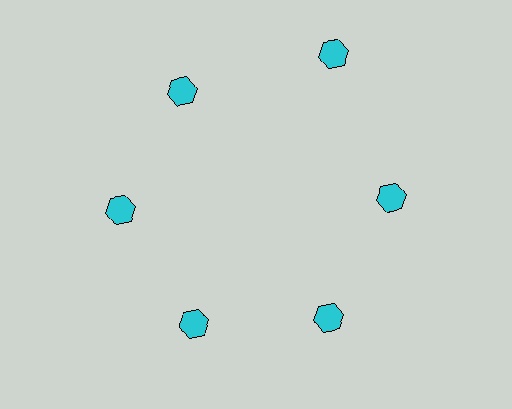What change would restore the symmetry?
The symmetry would be restored by moving it inward, back onto the ring so that all 6 hexagons sit at equal angles and equal distance from the center.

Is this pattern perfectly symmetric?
No. The 6 cyan hexagons are arranged in a ring, but one element near the 1 o'clock position is pushed outward from the center, breaking the 6-fold rotational symmetry.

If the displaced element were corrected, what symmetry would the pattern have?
It would have 6-fold rotational symmetry — the pattern would map onto itself every 60 degrees.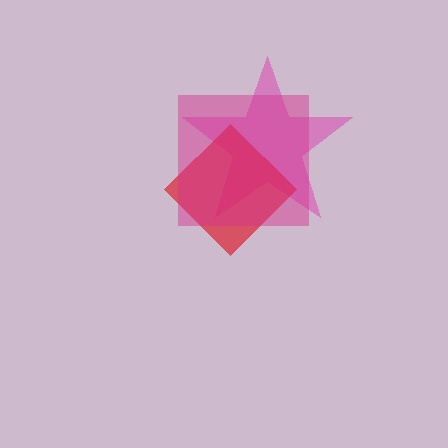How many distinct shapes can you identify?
There are 3 distinct shapes: a pink star, a red diamond, a magenta square.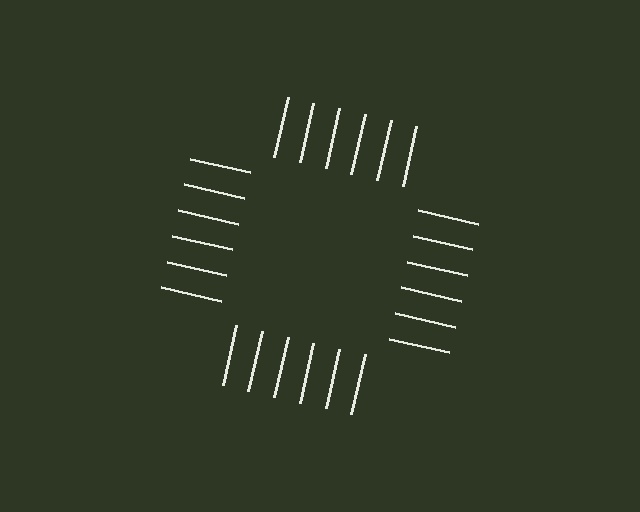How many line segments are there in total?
24 — 6 along each of the 4 edges.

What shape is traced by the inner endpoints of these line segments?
An illusory square — the line segments terminate on its edges but no continuous stroke is drawn.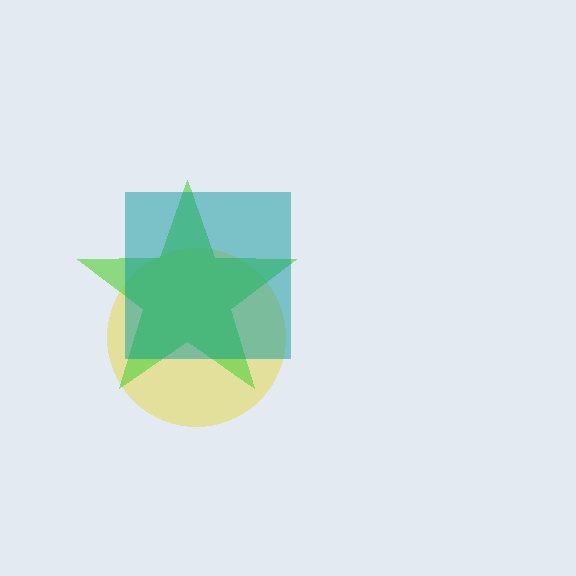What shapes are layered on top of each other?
The layered shapes are: a yellow circle, a lime star, a teal square.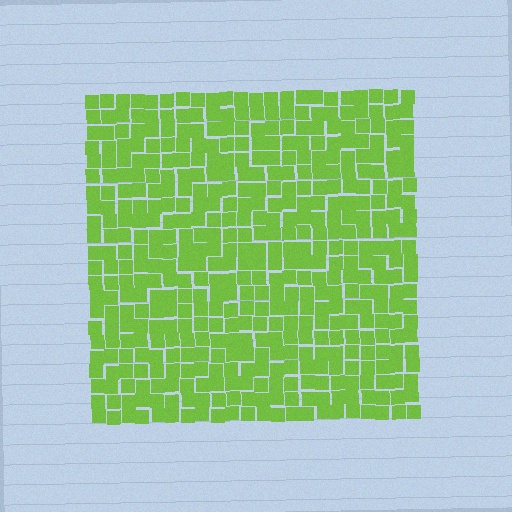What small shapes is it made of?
It is made of small squares.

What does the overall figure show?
The overall figure shows a square.